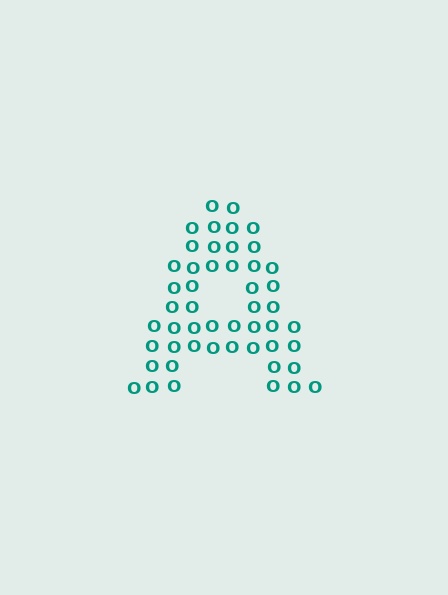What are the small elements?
The small elements are letter O's.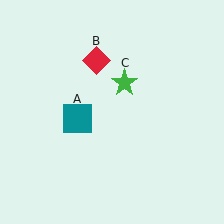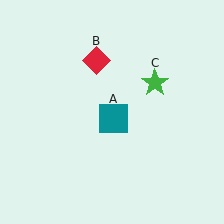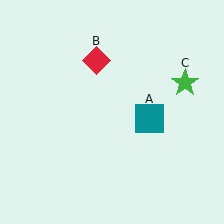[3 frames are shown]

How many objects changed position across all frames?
2 objects changed position: teal square (object A), green star (object C).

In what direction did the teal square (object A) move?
The teal square (object A) moved right.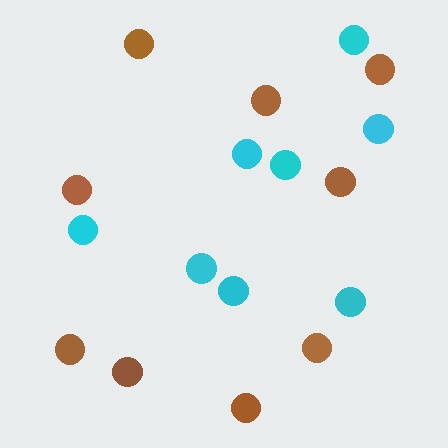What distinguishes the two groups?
There are 2 groups: one group of brown circles (9) and one group of cyan circles (8).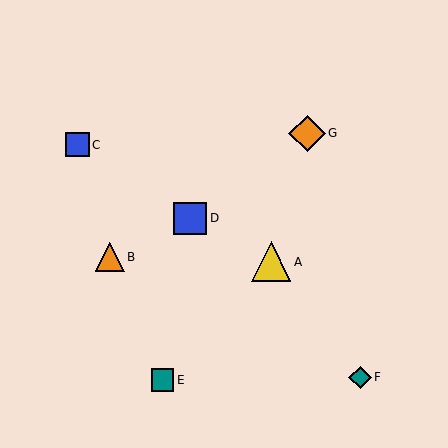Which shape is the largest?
The yellow triangle (labeled A) is the largest.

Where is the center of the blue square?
The center of the blue square is at (77, 145).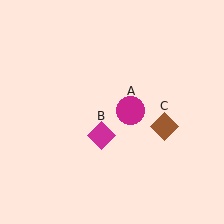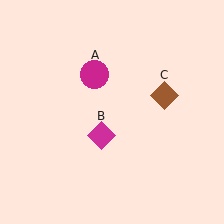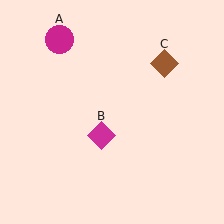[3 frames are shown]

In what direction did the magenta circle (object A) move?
The magenta circle (object A) moved up and to the left.